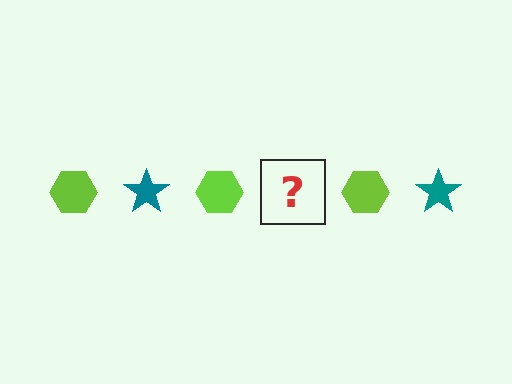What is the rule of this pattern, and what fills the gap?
The rule is that the pattern alternates between lime hexagon and teal star. The gap should be filled with a teal star.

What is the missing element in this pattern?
The missing element is a teal star.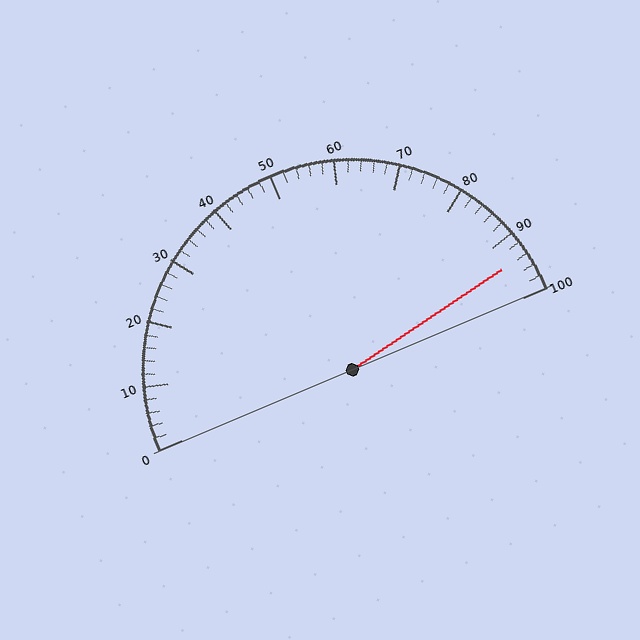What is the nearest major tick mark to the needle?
The nearest major tick mark is 90.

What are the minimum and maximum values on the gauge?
The gauge ranges from 0 to 100.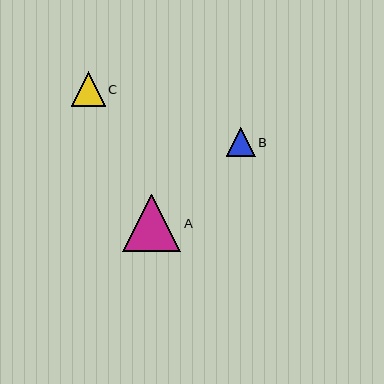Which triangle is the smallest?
Triangle B is the smallest with a size of approximately 29 pixels.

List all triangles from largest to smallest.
From largest to smallest: A, C, B.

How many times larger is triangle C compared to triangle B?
Triangle C is approximately 1.2 times the size of triangle B.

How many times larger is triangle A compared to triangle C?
Triangle A is approximately 1.7 times the size of triangle C.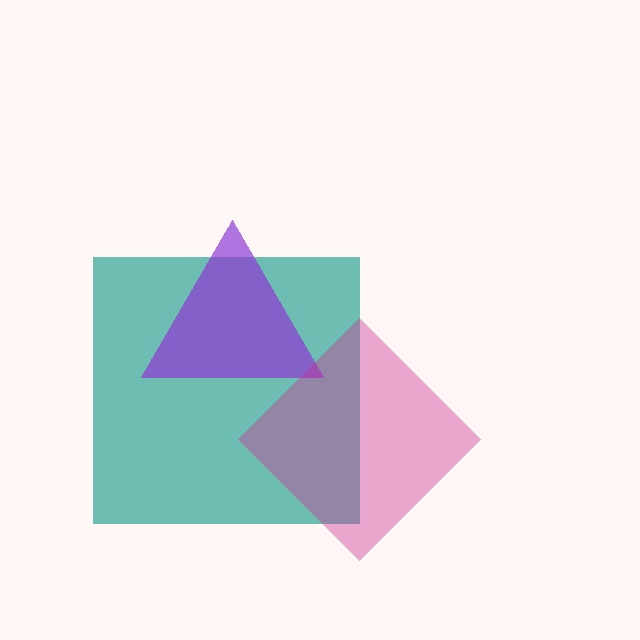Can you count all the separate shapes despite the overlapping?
Yes, there are 3 separate shapes.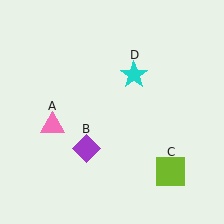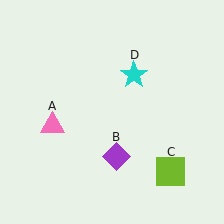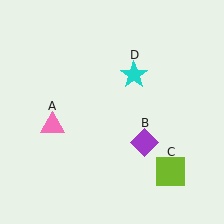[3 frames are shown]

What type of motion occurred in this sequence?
The purple diamond (object B) rotated counterclockwise around the center of the scene.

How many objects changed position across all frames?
1 object changed position: purple diamond (object B).